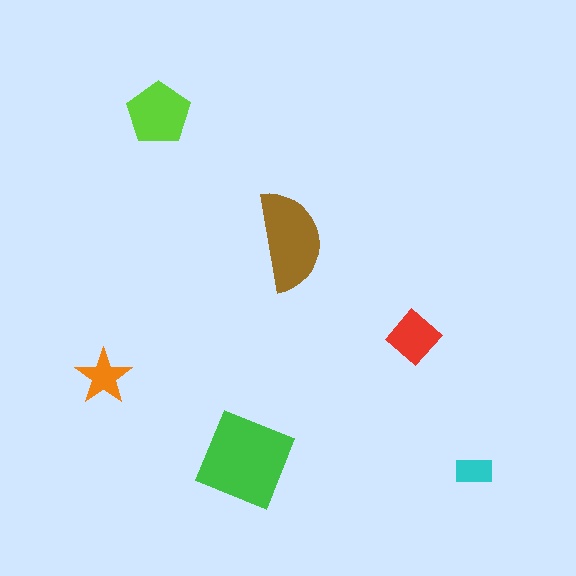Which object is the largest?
The green diamond.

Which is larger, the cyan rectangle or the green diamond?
The green diamond.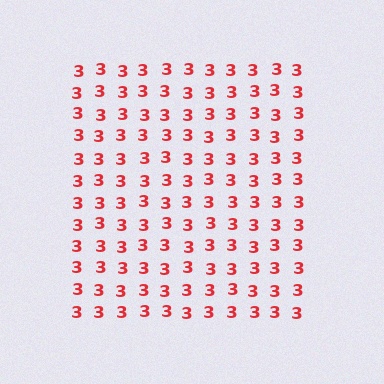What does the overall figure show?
The overall figure shows a square.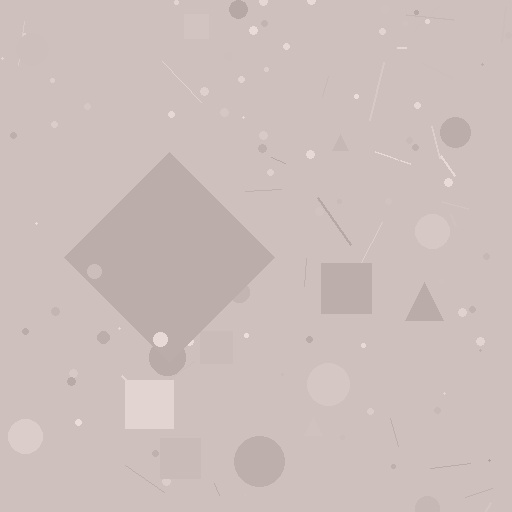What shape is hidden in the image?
A diamond is hidden in the image.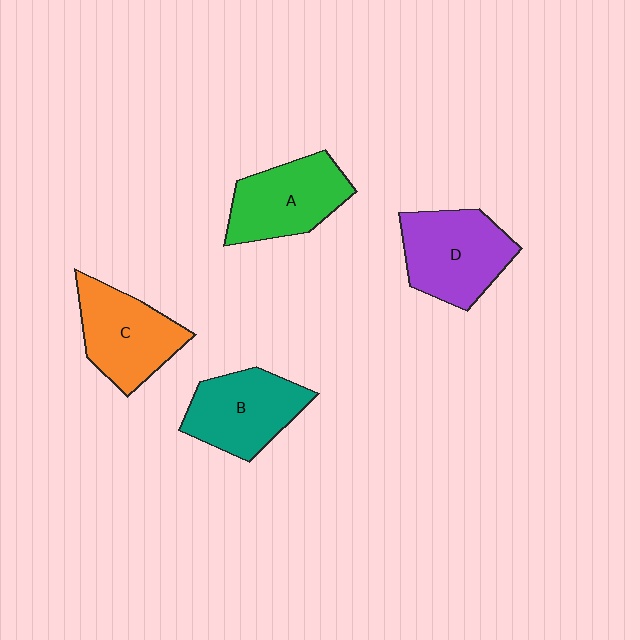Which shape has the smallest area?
Shape A (green).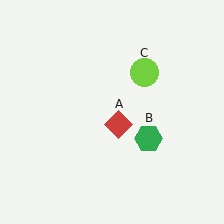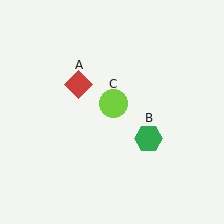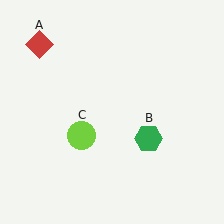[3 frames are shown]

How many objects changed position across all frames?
2 objects changed position: red diamond (object A), lime circle (object C).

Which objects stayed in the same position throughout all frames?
Green hexagon (object B) remained stationary.